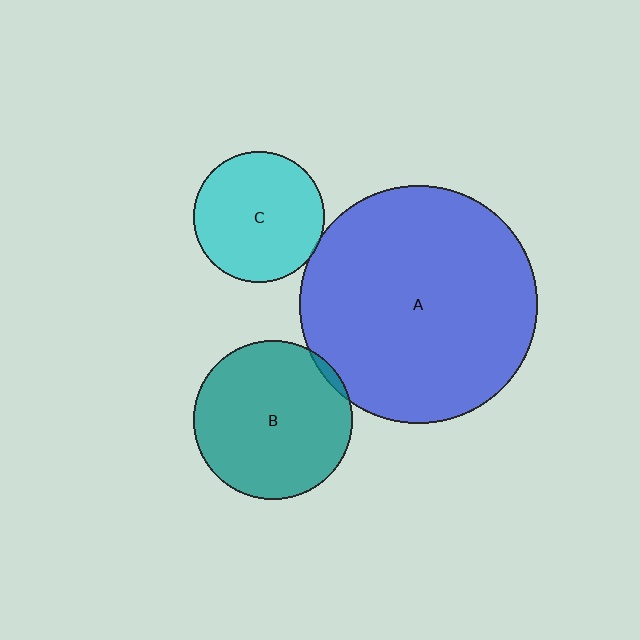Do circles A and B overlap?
Yes.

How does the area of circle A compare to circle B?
Approximately 2.2 times.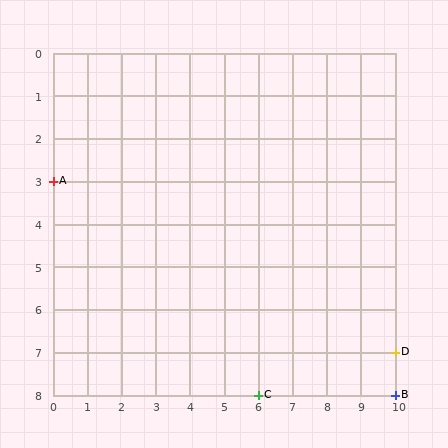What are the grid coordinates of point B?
Point B is at grid coordinates (10, 8).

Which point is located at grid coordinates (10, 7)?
Point D is at (10, 7).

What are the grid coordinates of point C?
Point C is at grid coordinates (6, 8).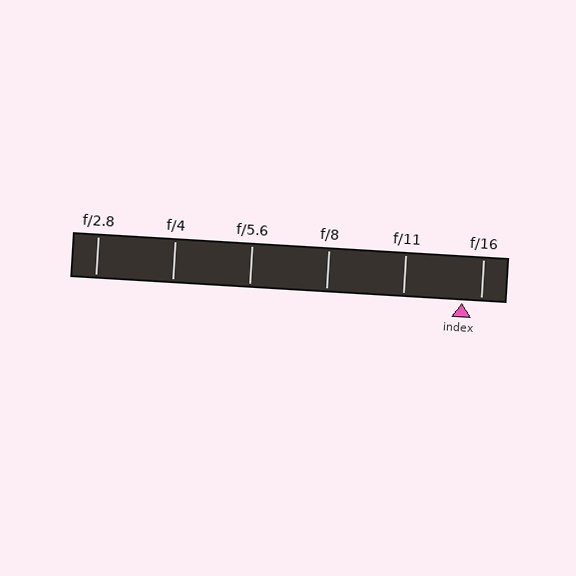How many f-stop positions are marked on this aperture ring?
There are 6 f-stop positions marked.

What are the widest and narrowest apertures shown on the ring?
The widest aperture shown is f/2.8 and the narrowest is f/16.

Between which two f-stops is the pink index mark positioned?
The index mark is between f/11 and f/16.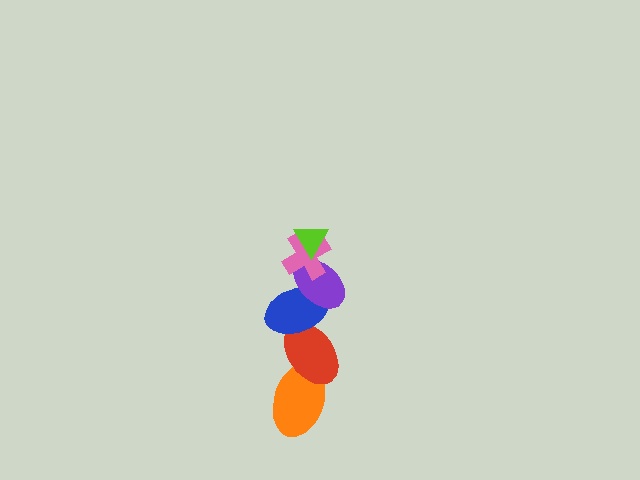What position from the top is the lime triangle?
The lime triangle is 1st from the top.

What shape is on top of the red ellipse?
The blue ellipse is on top of the red ellipse.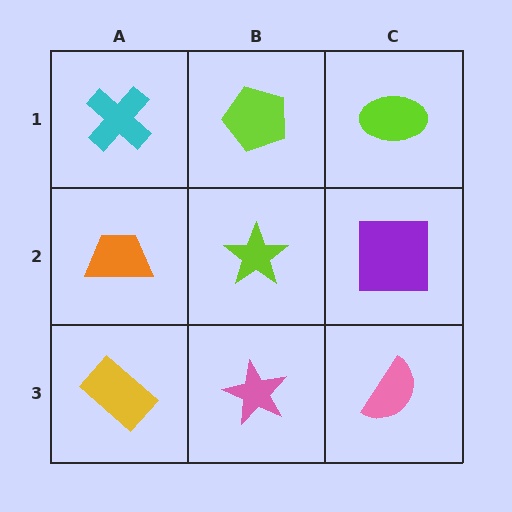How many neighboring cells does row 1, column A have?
2.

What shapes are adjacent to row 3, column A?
An orange trapezoid (row 2, column A), a pink star (row 3, column B).